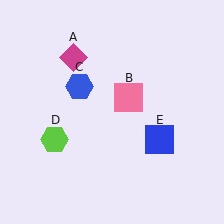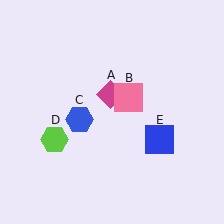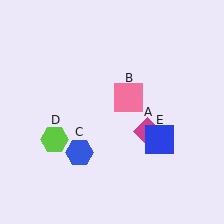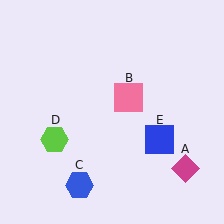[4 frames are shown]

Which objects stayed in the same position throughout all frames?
Pink square (object B) and lime hexagon (object D) and blue square (object E) remained stationary.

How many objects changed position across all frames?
2 objects changed position: magenta diamond (object A), blue hexagon (object C).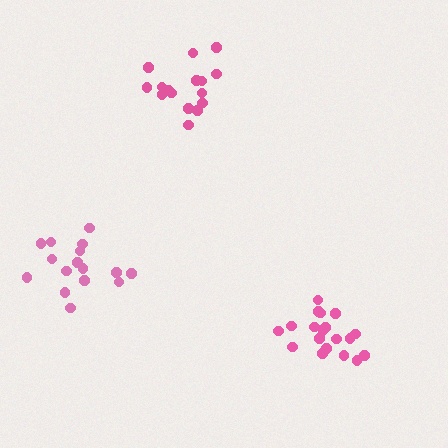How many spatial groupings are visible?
There are 3 spatial groupings.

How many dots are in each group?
Group 1: 16 dots, Group 2: 19 dots, Group 3: 16 dots (51 total).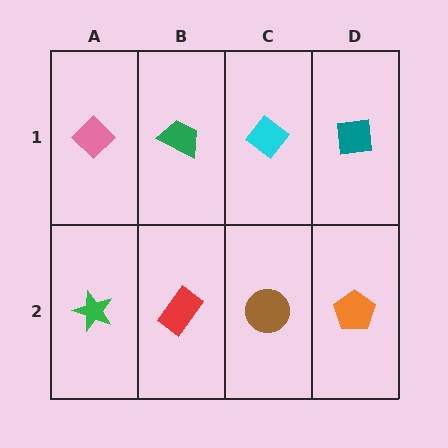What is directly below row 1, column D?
An orange pentagon.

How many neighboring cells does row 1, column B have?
3.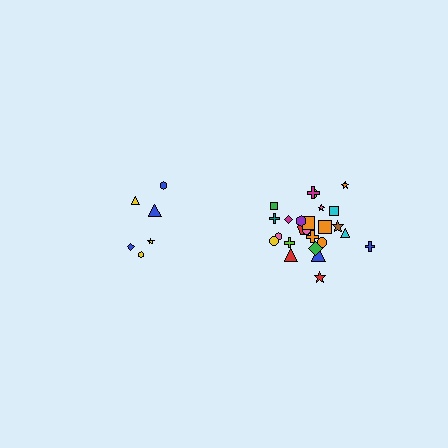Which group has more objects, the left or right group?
The right group.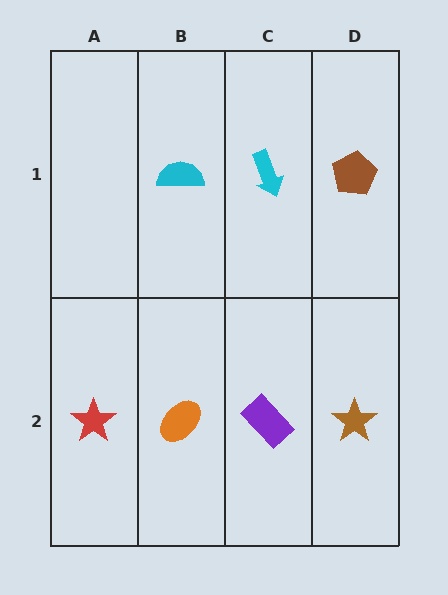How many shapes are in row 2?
4 shapes.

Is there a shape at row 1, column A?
No, that cell is empty.